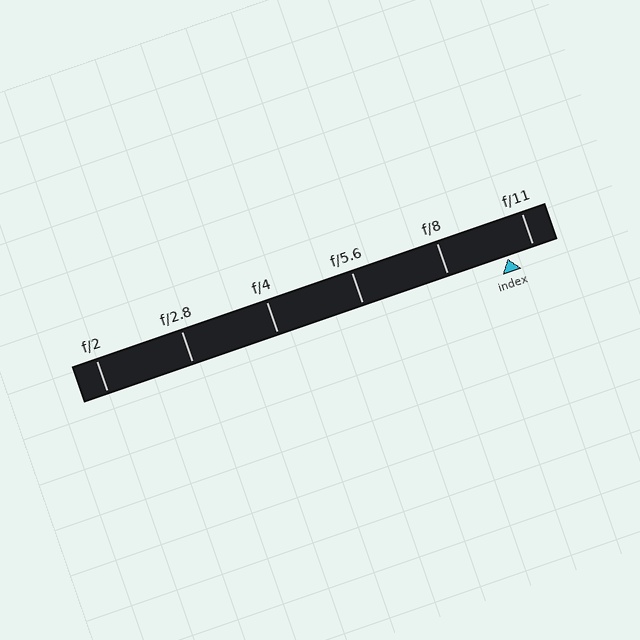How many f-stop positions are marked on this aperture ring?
There are 6 f-stop positions marked.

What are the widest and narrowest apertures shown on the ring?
The widest aperture shown is f/2 and the narrowest is f/11.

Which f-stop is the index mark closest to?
The index mark is closest to f/11.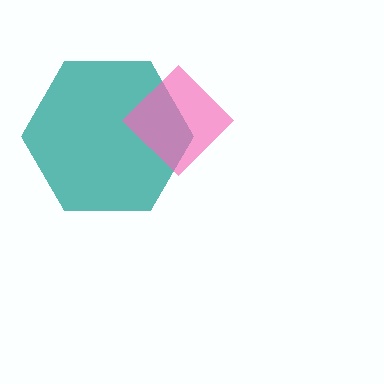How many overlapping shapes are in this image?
There are 2 overlapping shapes in the image.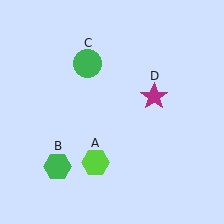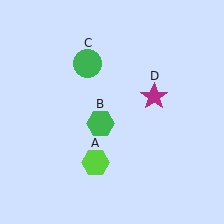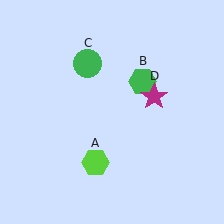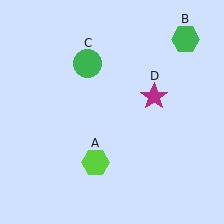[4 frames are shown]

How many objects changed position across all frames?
1 object changed position: green hexagon (object B).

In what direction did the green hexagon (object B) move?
The green hexagon (object B) moved up and to the right.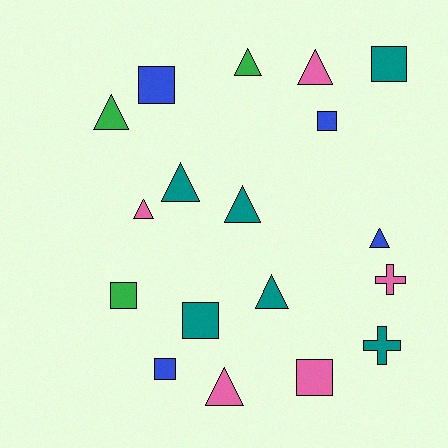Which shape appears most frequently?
Triangle, with 9 objects.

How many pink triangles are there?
There are 3 pink triangles.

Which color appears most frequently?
Teal, with 6 objects.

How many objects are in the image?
There are 18 objects.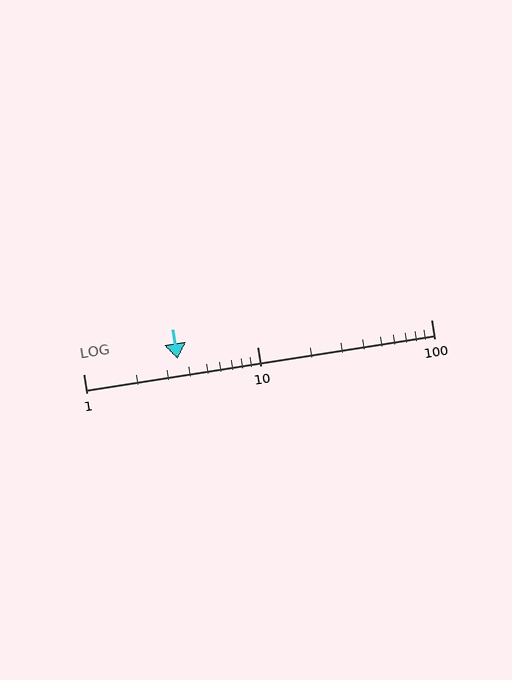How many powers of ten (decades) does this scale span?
The scale spans 2 decades, from 1 to 100.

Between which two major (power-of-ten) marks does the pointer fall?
The pointer is between 1 and 10.